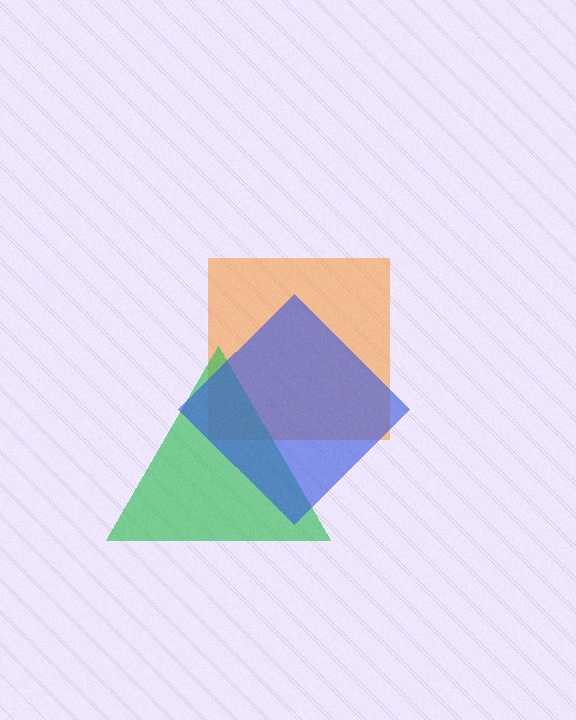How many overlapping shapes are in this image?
There are 3 overlapping shapes in the image.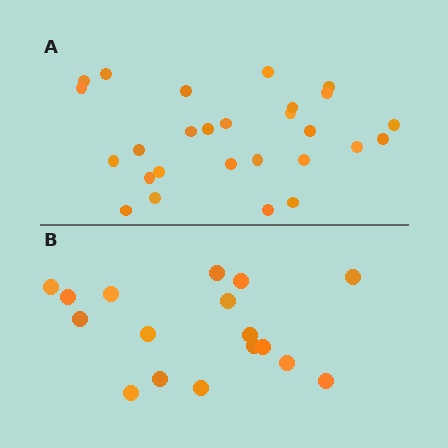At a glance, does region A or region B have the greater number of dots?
Region A (the top region) has more dots.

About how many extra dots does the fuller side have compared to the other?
Region A has roughly 10 or so more dots than region B.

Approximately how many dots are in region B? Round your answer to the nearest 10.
About 20 dots. (The exact count is 17, which rounds to 20.)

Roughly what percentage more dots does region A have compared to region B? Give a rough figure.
About 60% more.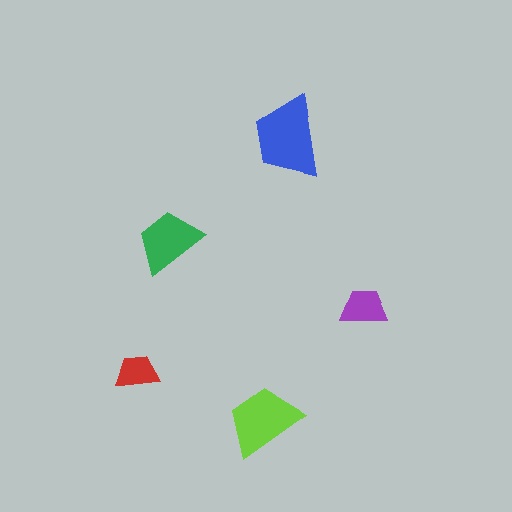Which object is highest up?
The blue trapezoid is topmost.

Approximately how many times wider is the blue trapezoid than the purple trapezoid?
About 1.5 times wider.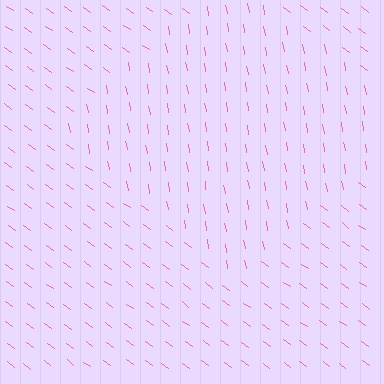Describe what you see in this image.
The image is filled with small pink line segments. A diamond region in the image has lines oriented differently from the surrounding lines, creating a visible texture boundary.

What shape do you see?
I see a diamond.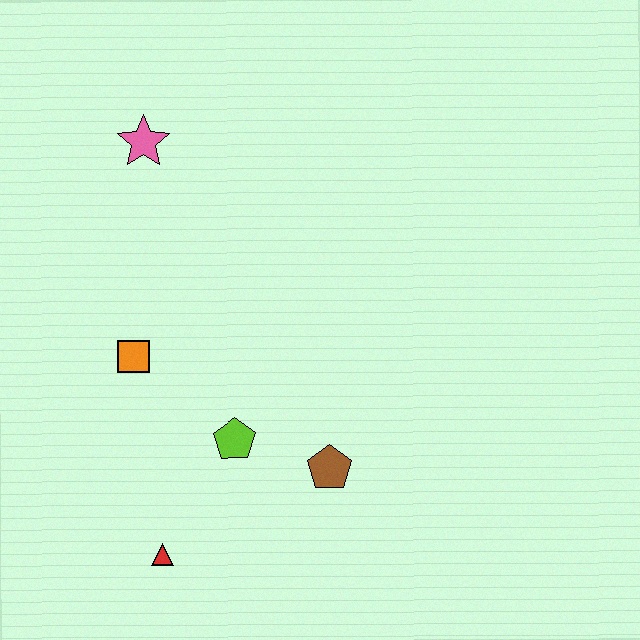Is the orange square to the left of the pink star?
Yes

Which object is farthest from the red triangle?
The pink star is farthest from the red triangle.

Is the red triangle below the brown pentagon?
Yes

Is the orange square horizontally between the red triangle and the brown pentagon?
No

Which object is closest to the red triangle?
The lime pentagon is closest to the red triangle.